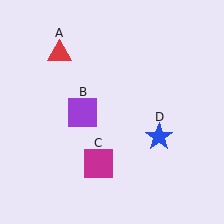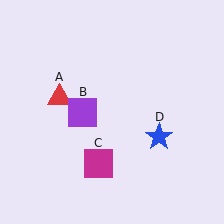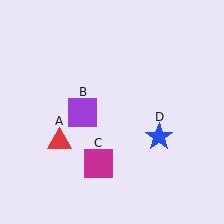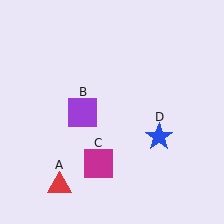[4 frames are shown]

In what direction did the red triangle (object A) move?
The red triangle (object A) moved down.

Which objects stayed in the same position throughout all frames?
Purple square (object B) and magenta square (object C) and blue star (object D) remained stationary.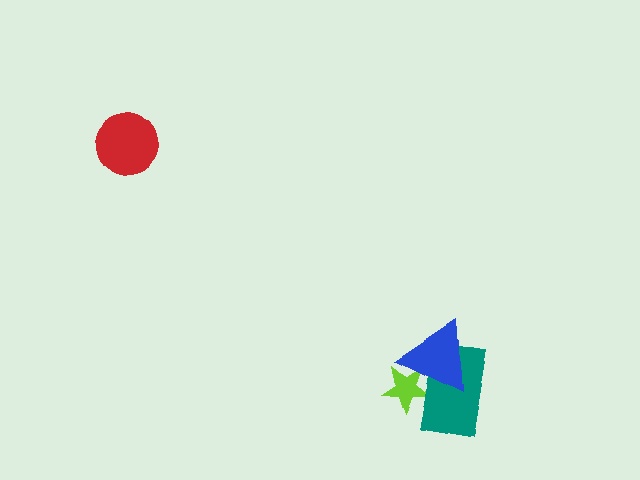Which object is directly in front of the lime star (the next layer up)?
The teal rectangle is directly in front of the lime star.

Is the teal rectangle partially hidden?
Yes, it is partially covered by another shape.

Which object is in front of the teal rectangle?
The blue triangle is in front of the teal rectangle.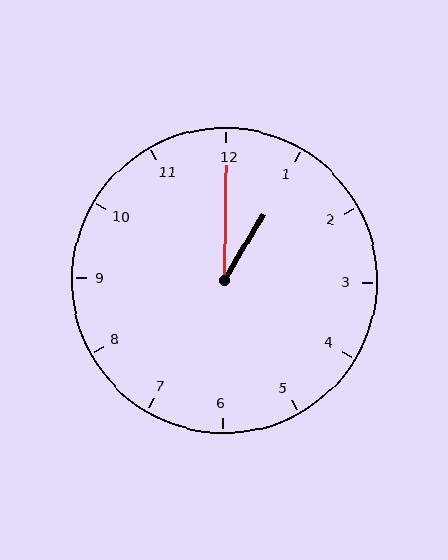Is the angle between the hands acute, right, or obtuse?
It is acute.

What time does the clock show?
1:00.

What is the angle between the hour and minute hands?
Approximately 30 degrees.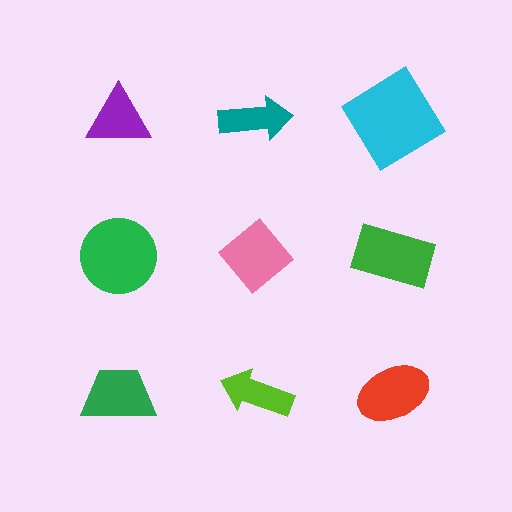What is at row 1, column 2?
A teal arrow.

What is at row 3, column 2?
A lime arrow.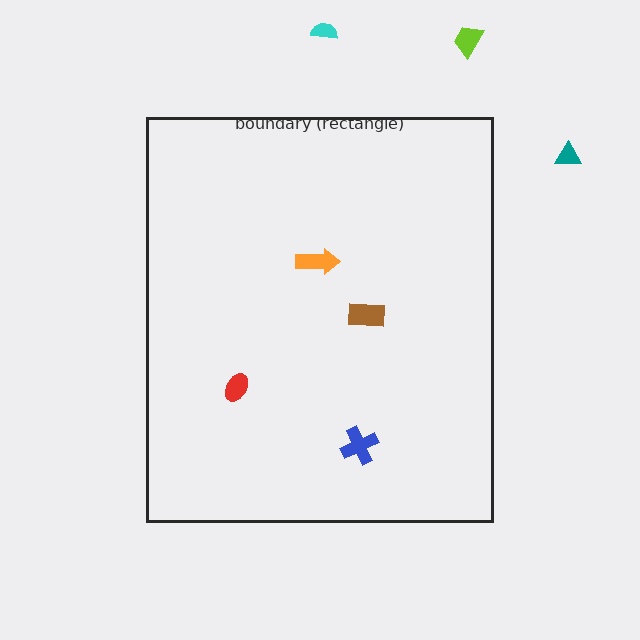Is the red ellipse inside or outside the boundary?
Inside.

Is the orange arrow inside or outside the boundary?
Inside.